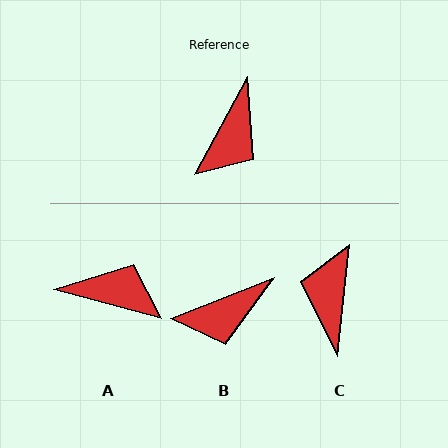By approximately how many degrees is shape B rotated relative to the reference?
Approximately 40 degrees clockwise.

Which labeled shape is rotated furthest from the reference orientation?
C, about 158 degrees away.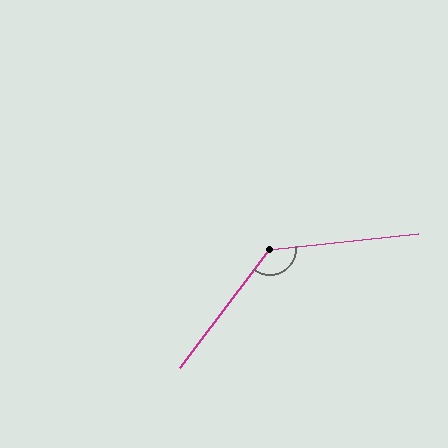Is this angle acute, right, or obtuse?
It is obtuse.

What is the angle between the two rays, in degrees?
Approximately 133 degrees.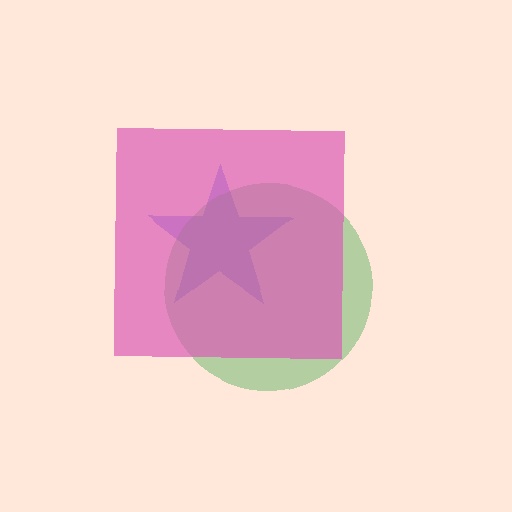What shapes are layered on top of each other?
The layered shapes are: a blue star, a green circle, a pink square.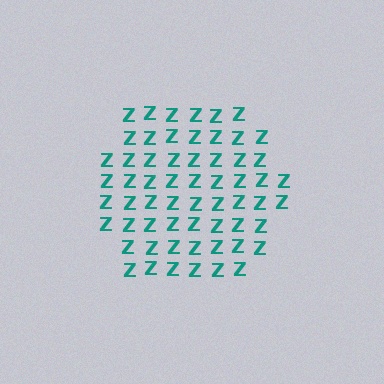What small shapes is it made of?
It is made of small letter Z's.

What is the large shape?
The large shape is a hexagon.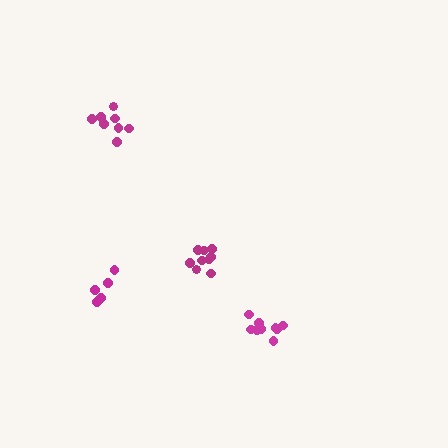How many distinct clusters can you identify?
There are 4 distinct clusters.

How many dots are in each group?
Group 1: 9 dots, Group 2: 6 dots, Group 3: 9 dots, Group 4: 8 dots (32 total).